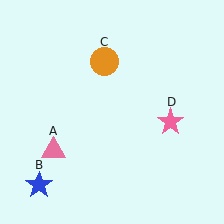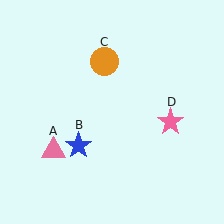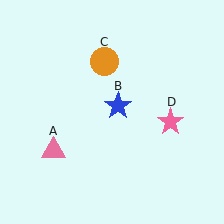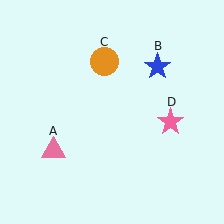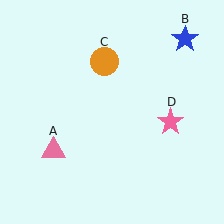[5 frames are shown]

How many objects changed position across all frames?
1 object changed position: blue star (object B).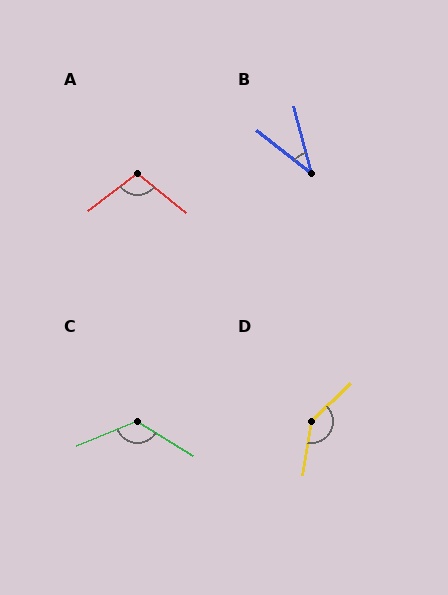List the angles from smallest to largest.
B (36°), A (104°), C (126°), D (142°).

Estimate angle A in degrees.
Approximately 104 degrees.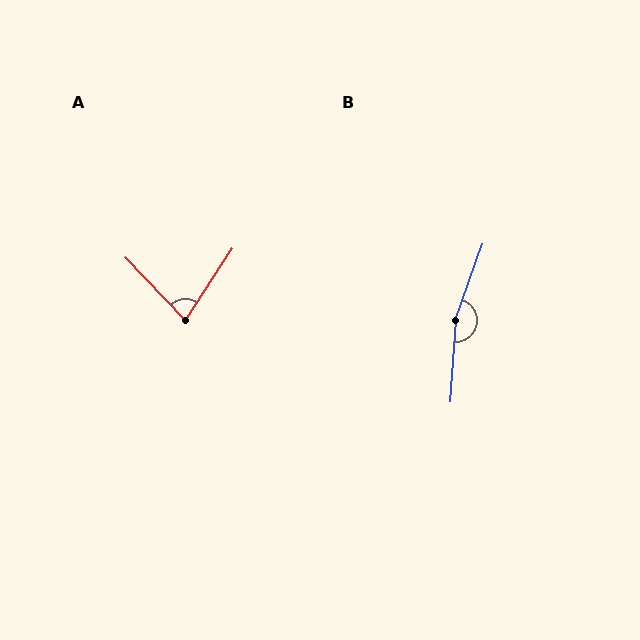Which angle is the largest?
B, at approximately 164 degrees.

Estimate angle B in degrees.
Approximately 164 degrees.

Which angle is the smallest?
A, at approximately 76 degrees.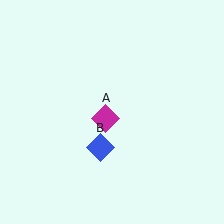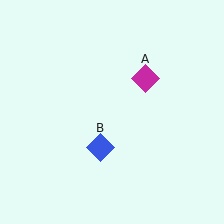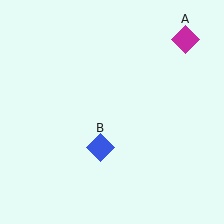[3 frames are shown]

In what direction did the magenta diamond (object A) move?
The magenta diamond (object A) moved up and to the right.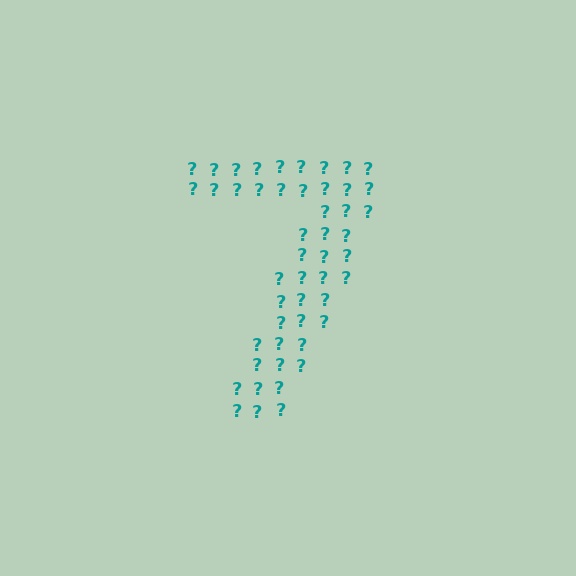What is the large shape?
The large shape is the digit 7.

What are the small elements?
The small elements are question marks.